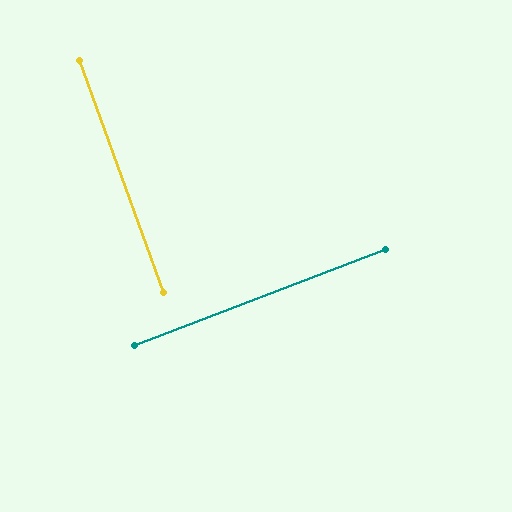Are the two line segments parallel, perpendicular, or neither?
Perpendicular — they meet at approximately 89°.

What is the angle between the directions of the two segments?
Approximately 89 degrees.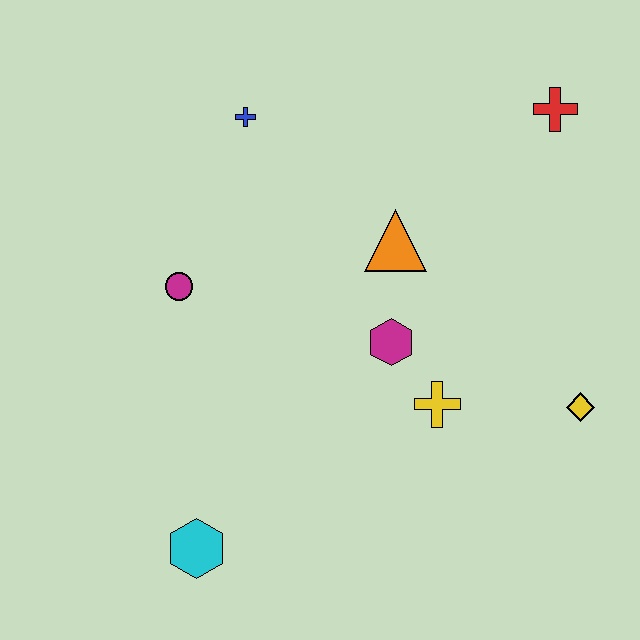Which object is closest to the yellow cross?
The magenta hexagon is closest to the yellow cross.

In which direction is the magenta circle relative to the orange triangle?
The magenta circle is to the left of the orange triangle.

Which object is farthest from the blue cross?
The yellow diamond is farthest from the blue cross.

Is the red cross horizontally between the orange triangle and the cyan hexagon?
No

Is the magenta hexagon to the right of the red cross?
No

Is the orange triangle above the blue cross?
No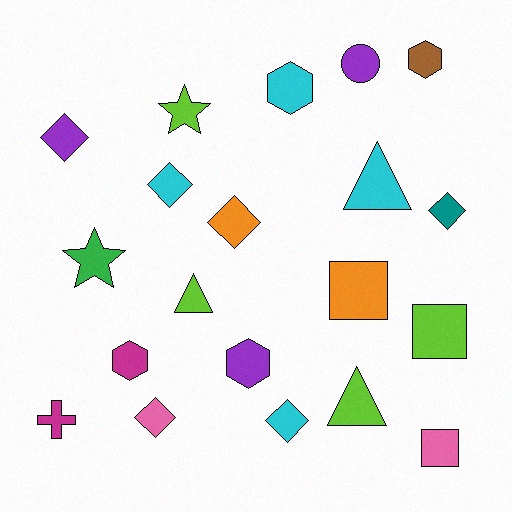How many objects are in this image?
There are 20 objects.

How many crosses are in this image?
There is 1 cross.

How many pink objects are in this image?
There are 2 pink objects.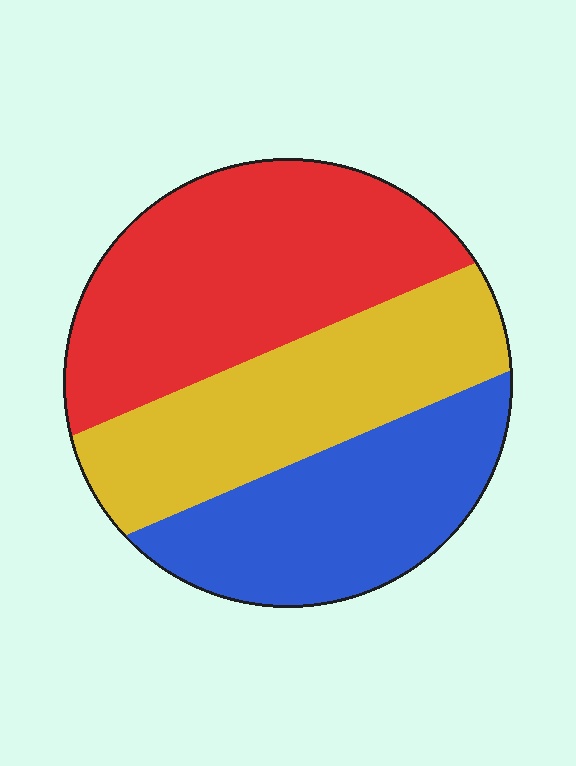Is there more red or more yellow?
Red.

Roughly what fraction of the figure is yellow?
Yellow takes up about one third (1/3) of the figure.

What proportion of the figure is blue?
Blue covers roughly 30% of the figure.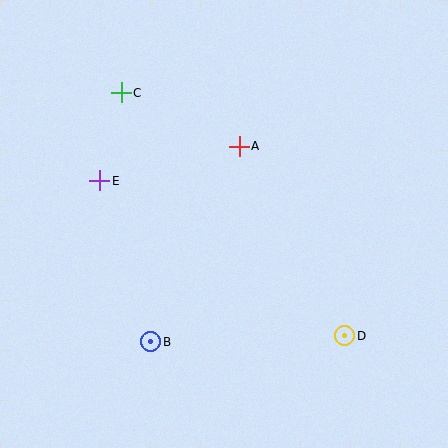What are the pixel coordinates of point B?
Point B is at (151, 342).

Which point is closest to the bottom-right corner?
Point D is closest to the bottom-right corner.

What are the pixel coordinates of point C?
Point C is at (121, 93).